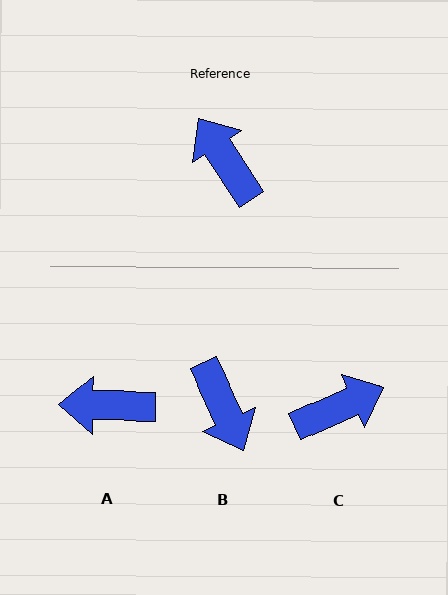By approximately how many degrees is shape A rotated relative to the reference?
Approximately 56 degrees counter-clockwise.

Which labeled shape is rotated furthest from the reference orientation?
B, about 172 degrees away.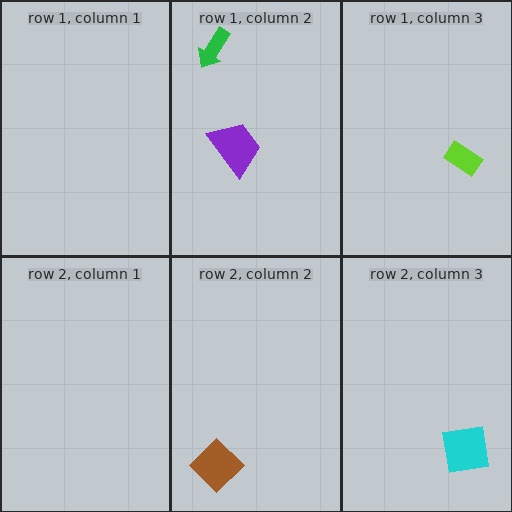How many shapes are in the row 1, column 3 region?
1.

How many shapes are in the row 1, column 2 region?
2.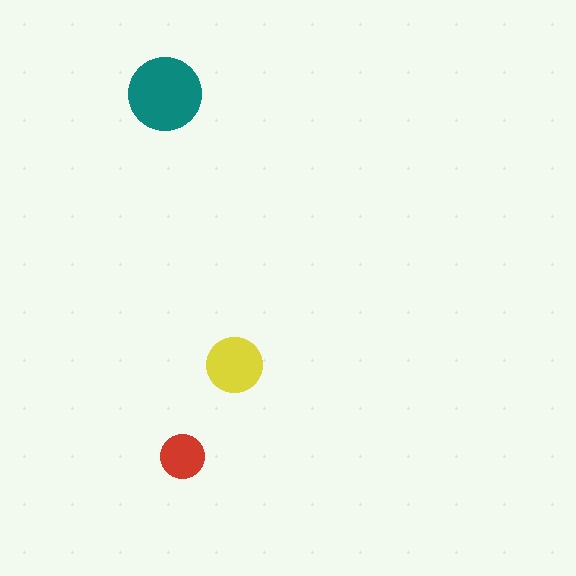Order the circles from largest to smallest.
the teal one, the yellow one, the red one.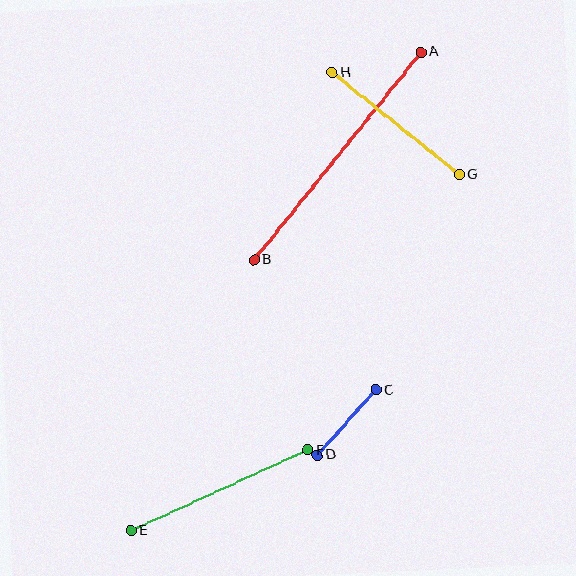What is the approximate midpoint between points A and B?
The midpoint is at approximately (337, 156) pixels.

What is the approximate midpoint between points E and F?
The midpoint is at approximately (219, 490) pixels.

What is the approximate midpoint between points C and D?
The midpoint is at approximately (346, 423) pixels.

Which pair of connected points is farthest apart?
Points A and B are farthest apart.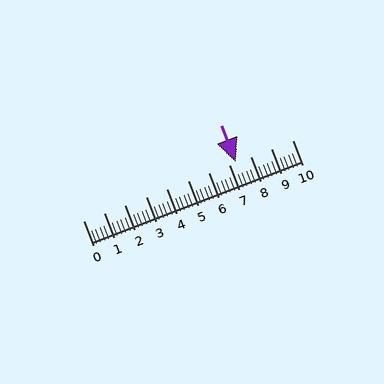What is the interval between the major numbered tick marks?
The major tick marks are spaced 1 units apart.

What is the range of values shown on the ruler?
The ruler shows values from 0 to 10.